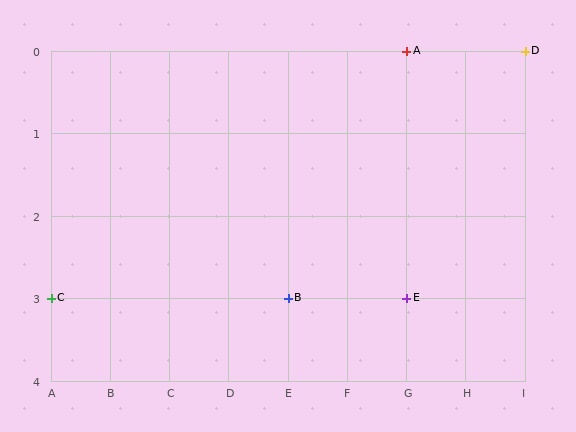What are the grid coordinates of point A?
Point A is at grid coordinates (G, 0).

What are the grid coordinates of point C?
Point C is at grid coordinates (A, 3).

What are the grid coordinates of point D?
Point D is at grid coordinates (I, 0).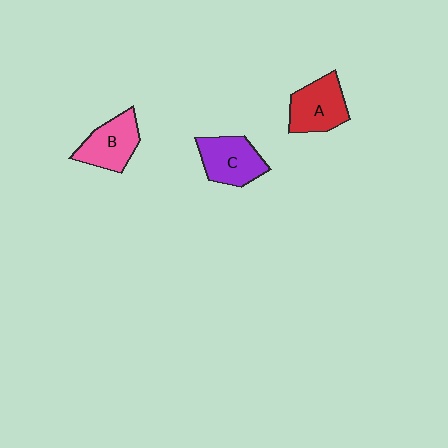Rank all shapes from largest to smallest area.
From largest to smallest: C (purple), A (red), B (pink).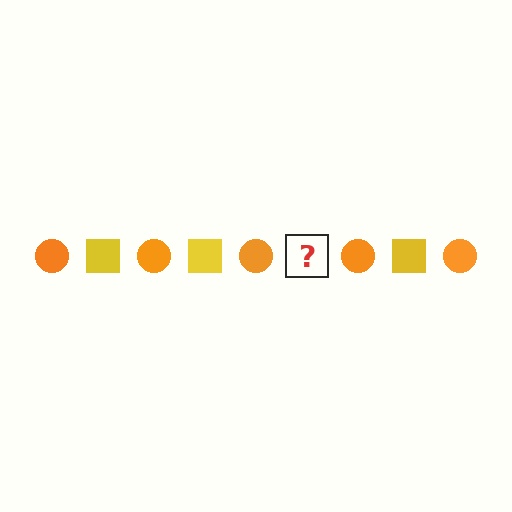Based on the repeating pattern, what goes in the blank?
The blank should be a yellow square.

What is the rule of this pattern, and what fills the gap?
The rule is that the pattern alternates between orange circle and yellow square. The gap should be filled with a yellow square.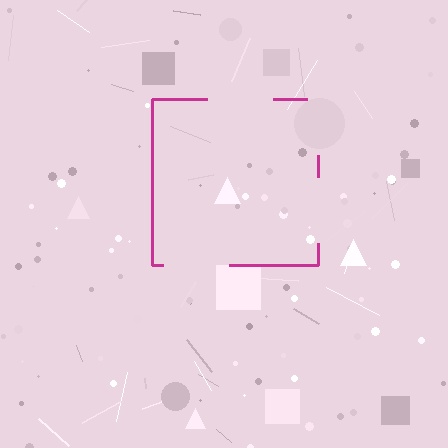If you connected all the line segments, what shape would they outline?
They would outline a square.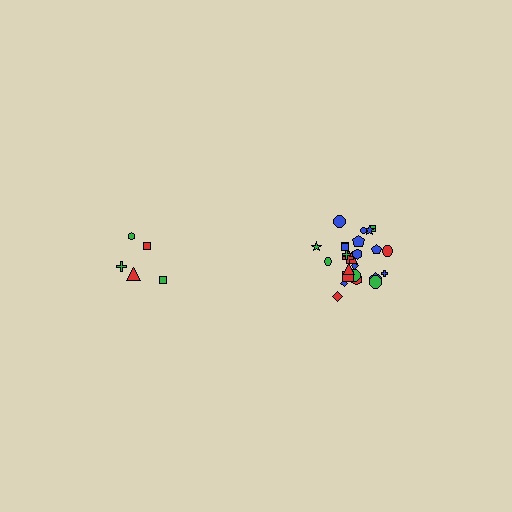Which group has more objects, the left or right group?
The right group.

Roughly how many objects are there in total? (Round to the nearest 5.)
Roughly 30 objects in total.